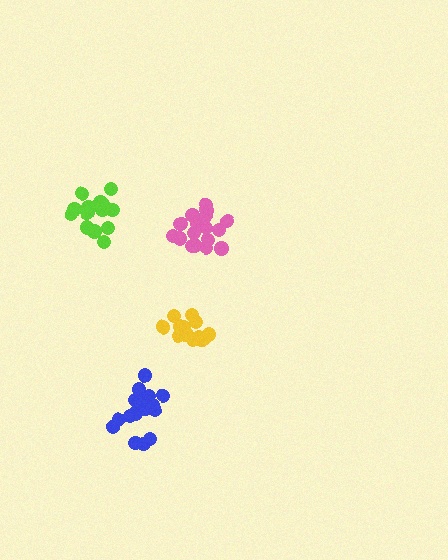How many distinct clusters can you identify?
There are 4 distinct clusters.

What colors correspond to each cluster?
The clusters are colored: pink, lime, blue, yellow.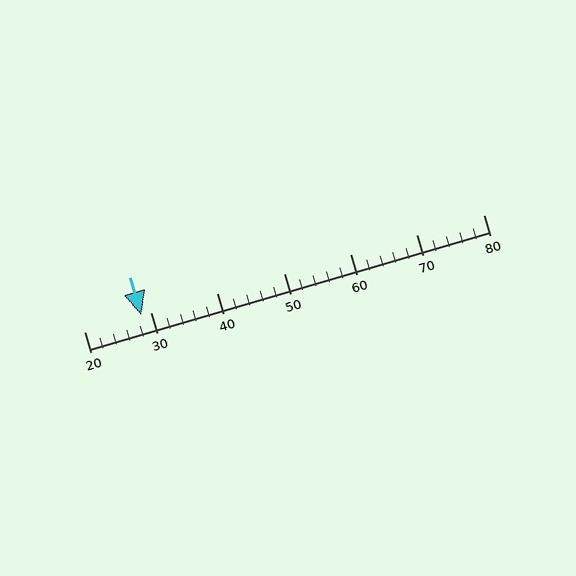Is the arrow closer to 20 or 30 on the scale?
The arrow is closer to 30.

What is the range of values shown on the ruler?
The ruler shows values from 20 to 80.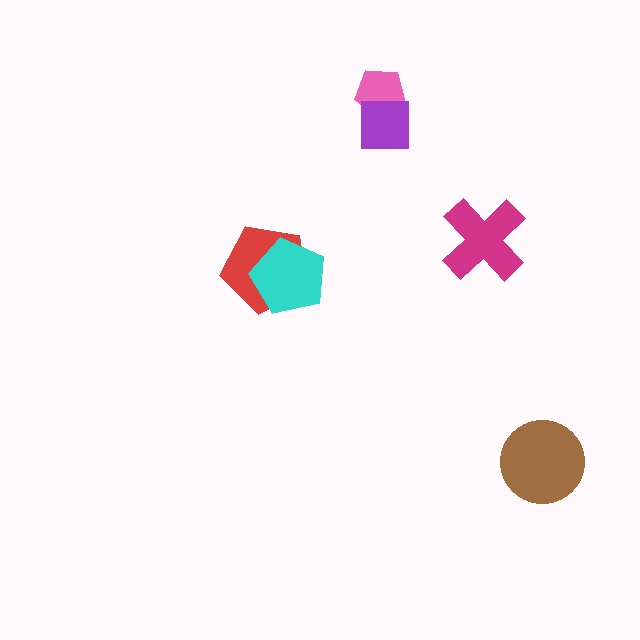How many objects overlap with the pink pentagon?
1 object overlaps with the pink pentagon.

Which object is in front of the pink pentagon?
The purple square is in front of the pink pentagon.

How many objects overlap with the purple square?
1 object overlaps with the purple square.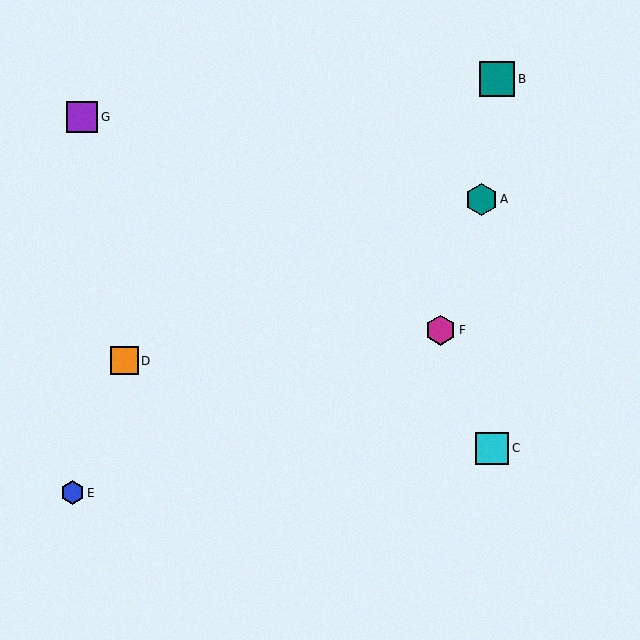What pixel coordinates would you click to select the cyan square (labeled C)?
Click at (492, 448) to select the cyan square C.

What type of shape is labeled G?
Shape G is a purple square.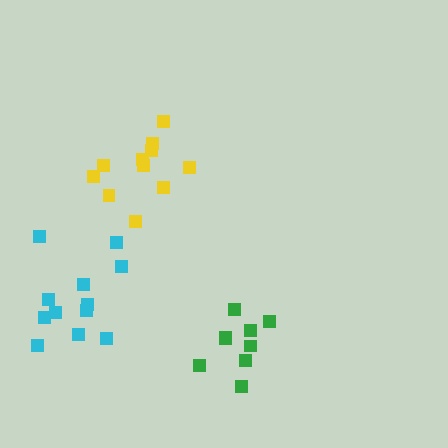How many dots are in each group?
Group 1: 11 dots, Group 2: 9 dots, Group 3: 12 dots (32 total).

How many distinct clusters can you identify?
There are 3 distinct clusters.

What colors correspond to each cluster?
The clusters are colored: yellow, green, cyan.